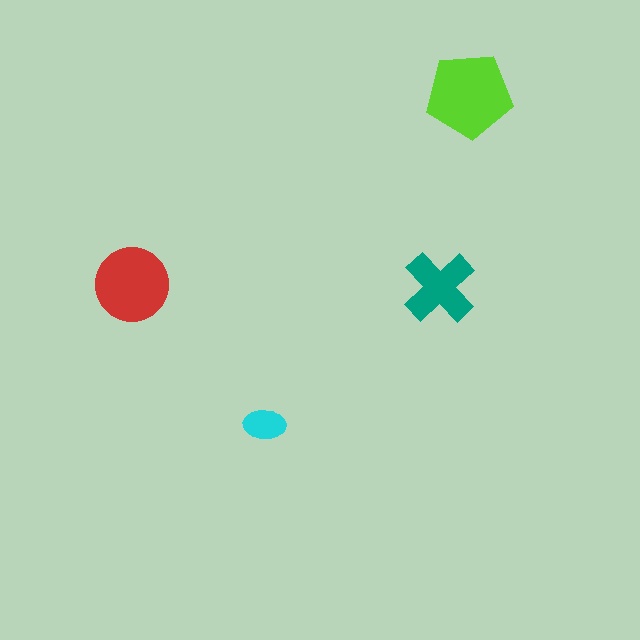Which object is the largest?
The lime pentagon.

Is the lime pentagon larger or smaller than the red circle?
Larger.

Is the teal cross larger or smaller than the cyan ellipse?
Larger.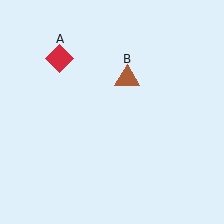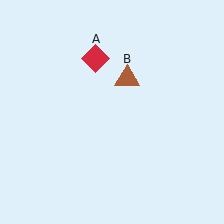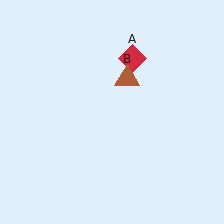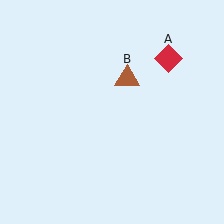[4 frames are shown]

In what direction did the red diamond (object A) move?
The red diamond (object A) moved right.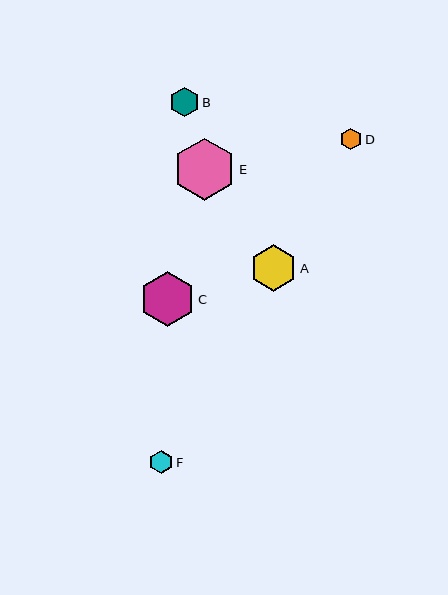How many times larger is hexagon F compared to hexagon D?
Hexagon F is approximately 1.1 times the size of hexagon D.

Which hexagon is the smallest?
Hexagon D is the smallest with a size of approximately 21 pixels.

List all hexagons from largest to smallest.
From largest to smallest: E, C, A, B, F, D.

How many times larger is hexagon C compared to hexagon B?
Hexagon C is approximately 1.9 times the size of hexagon B.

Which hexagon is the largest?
Hexagon E is the largest with a size of approximately 62 pixels.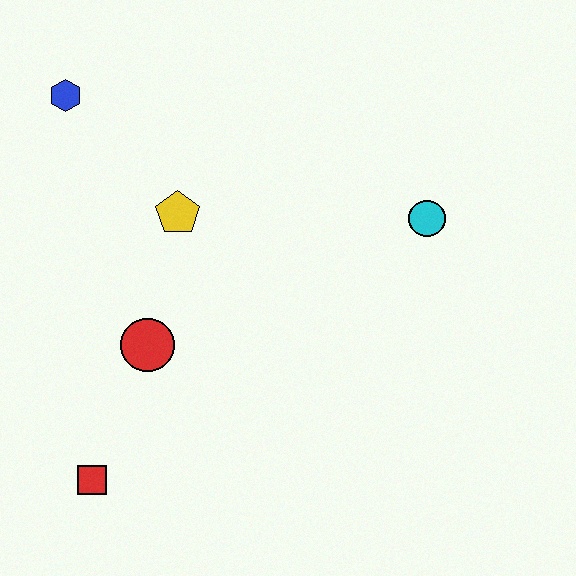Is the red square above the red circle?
No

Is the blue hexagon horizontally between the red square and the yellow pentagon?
No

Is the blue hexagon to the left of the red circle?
Yes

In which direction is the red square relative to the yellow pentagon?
The red square is below the yellow pentagon.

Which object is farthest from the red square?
The cyan circle is farthest from the red square.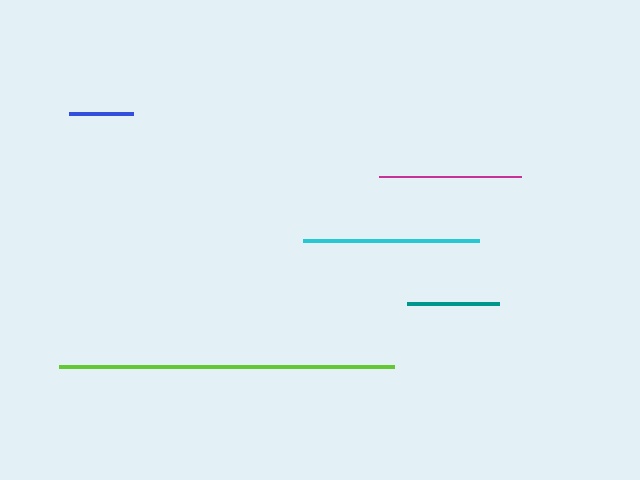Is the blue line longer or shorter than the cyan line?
The cyan line is longer than the blue line.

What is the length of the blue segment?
The blue segment is approximately 64 pixels long.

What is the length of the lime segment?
The lime segment is approximately 334 pixels long.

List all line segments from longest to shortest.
From longest to shortest: lime, cyan, magenta, teal, blue.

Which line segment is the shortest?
The blue line is the shortest at approximately 64 pixels.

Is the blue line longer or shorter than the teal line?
The teal line is longer than the blue line.